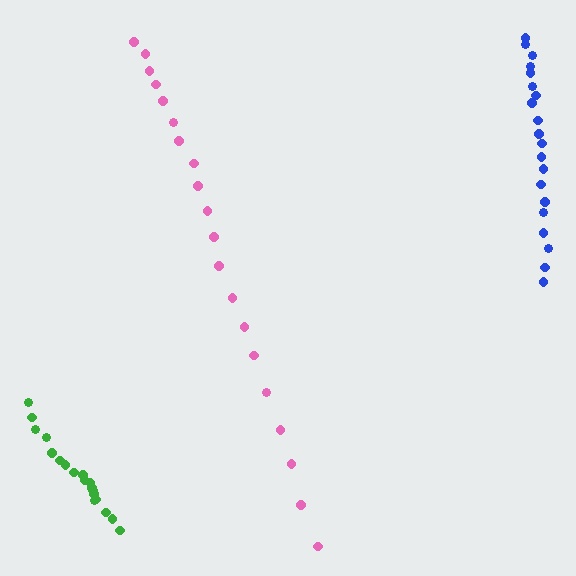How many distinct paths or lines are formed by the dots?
There are 3 distinct paths.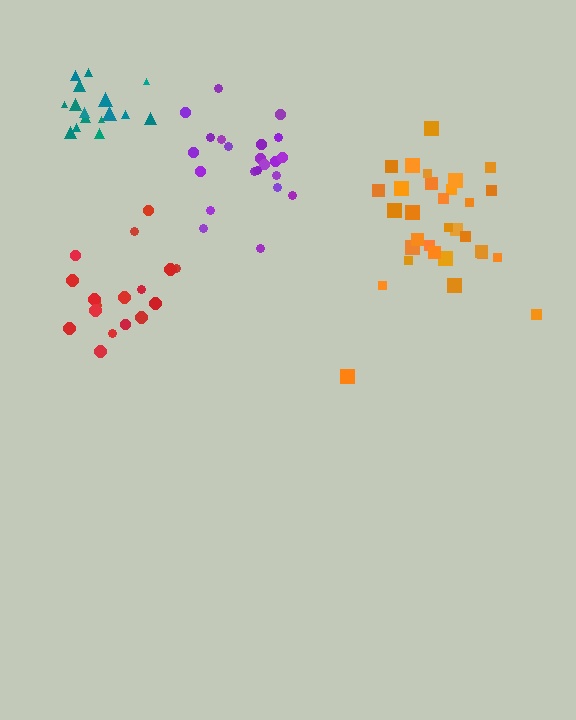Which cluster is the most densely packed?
Teal.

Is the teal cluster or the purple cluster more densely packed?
Teal.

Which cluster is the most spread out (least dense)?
Red.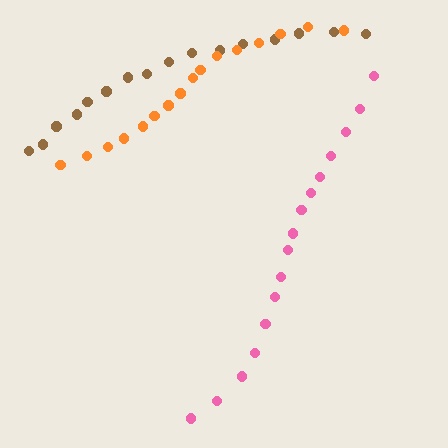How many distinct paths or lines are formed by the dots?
There are 3 distinct paths.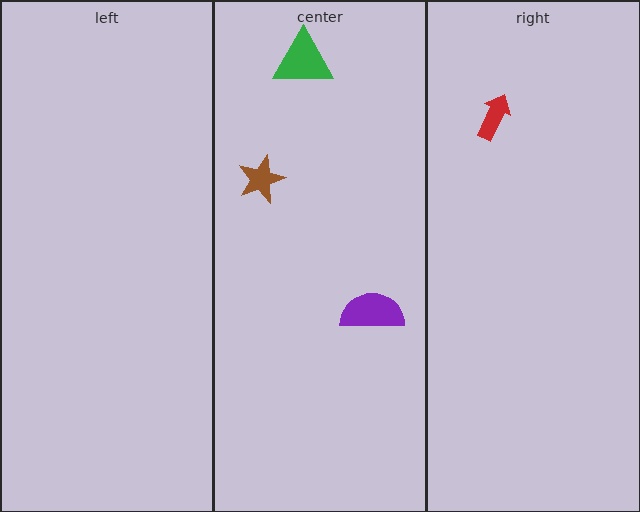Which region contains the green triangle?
The center region.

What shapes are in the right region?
The red arrow.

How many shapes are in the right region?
1.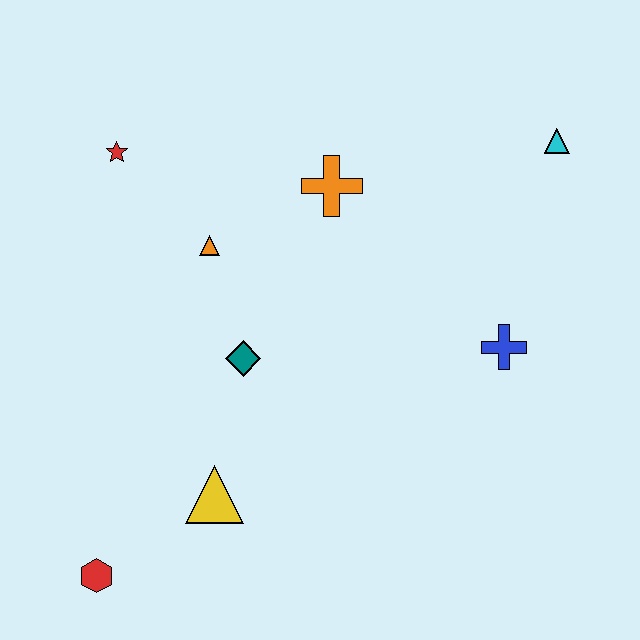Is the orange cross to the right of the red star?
Yes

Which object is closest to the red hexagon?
The yellow triangle is closest to the red hexagon.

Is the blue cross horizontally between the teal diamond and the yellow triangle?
No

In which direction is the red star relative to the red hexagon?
The red star is above the red hexagon.